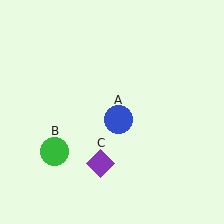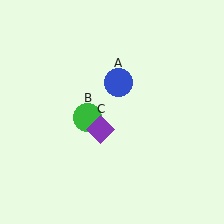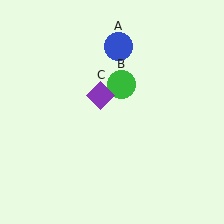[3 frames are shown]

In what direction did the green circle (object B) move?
The green circle (object B) moved up and to the right.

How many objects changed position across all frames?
3 objects changed position: blue circle (object A), green circle (object B), purple diamond (object C).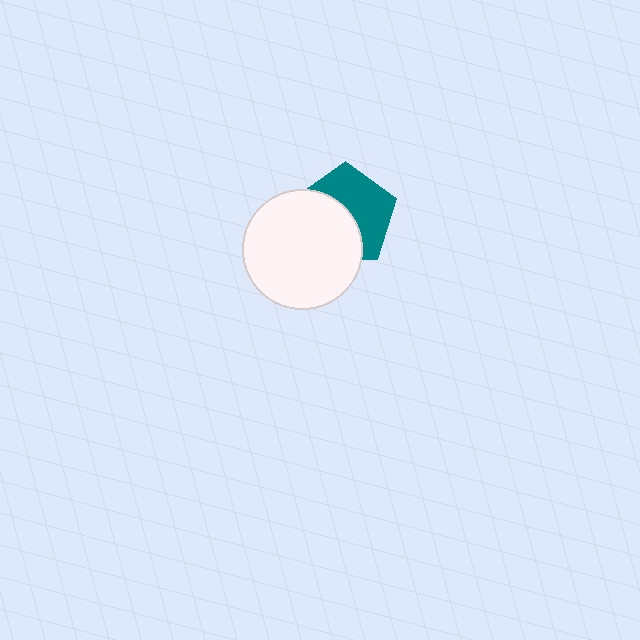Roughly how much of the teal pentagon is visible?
About half of it is visible (roughly 51%).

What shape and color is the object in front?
The object in front is a white circle.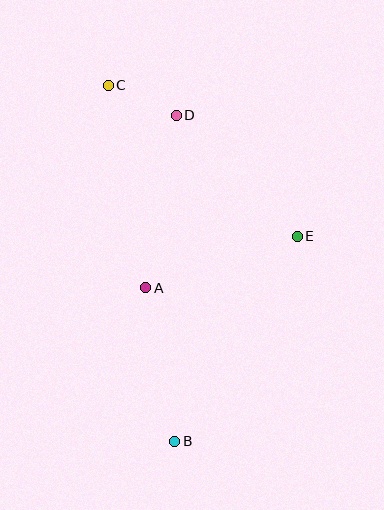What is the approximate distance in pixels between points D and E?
The distance between D and E is approximately 171 pixels.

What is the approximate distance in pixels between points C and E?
The distance between C and E is approximately 242 pixels.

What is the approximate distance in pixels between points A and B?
The distance between A and B is approximately 157 pixels.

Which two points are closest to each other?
Points C and D are closest to each other.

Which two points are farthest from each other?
Points B and C are farthest from each other.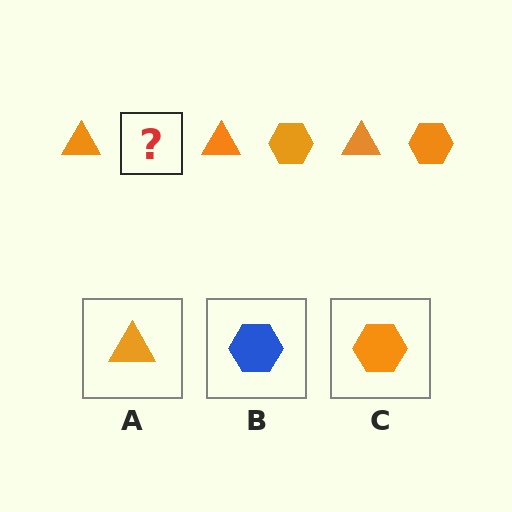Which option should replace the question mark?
Option C.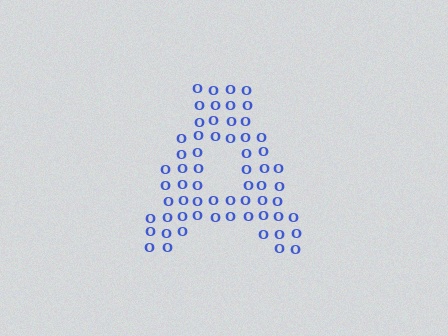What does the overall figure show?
The overall figure shows the letter A.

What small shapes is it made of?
It is made of small letter O's.